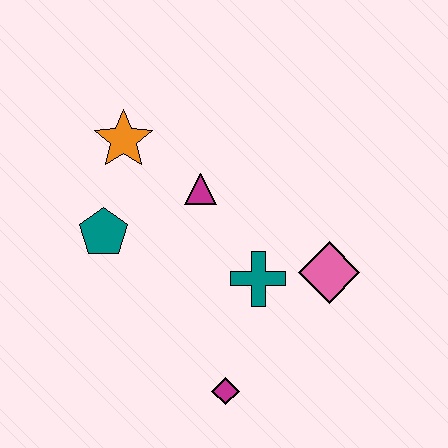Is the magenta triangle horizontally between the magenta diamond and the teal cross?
No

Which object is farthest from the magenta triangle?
The magenta diamond is farthest from the magenta triangle.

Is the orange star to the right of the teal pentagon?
Yes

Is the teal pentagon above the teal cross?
Yes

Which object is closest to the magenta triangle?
The orange star is closest to the magenta triangle.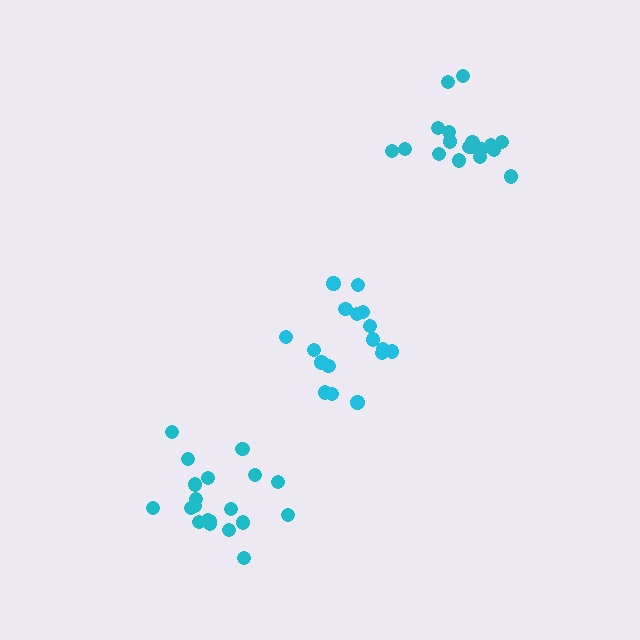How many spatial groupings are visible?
There are 3 spatial groupings.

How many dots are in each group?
Group 1: 17 dots, Group 2: 18 dots, Group 3: 20 dots (55 total).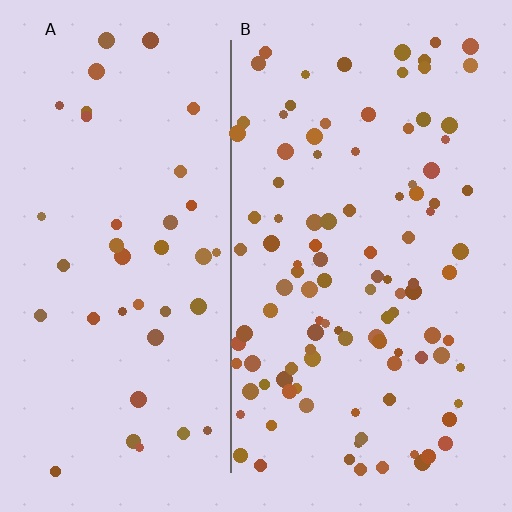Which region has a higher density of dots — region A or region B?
B (the right).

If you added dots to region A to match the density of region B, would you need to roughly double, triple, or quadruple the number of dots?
Approximately triple.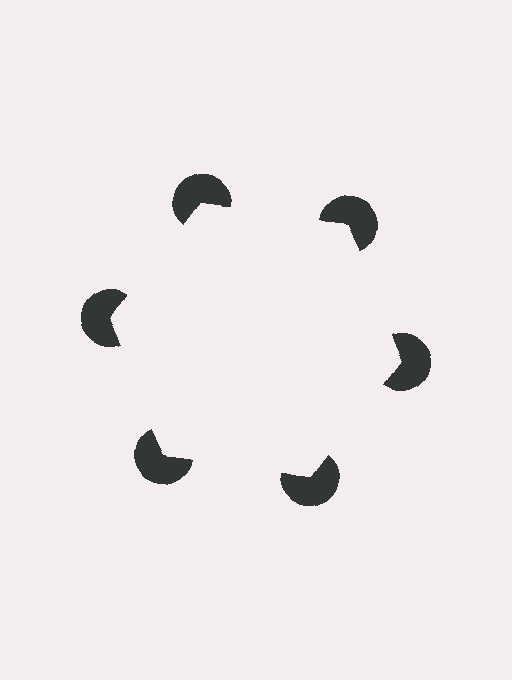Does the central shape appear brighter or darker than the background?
It typically appears slightly brighter than the background, even though no actual brightness change is drawn.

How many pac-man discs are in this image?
There are 6 — one at each vertex of the illusory hexagon.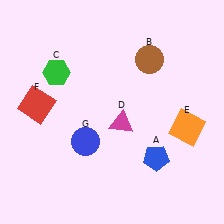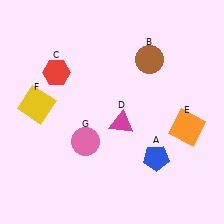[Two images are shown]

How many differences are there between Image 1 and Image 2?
There are 3 differences between the two images.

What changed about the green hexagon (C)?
In Image 1, C is green. In Image 2, it changed to red.